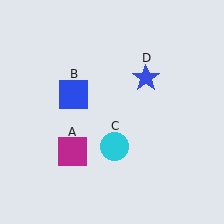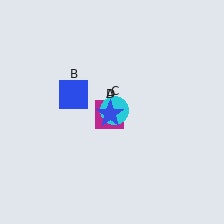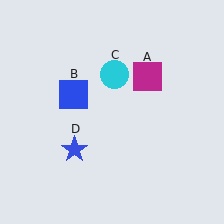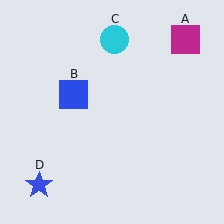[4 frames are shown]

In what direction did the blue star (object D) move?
The blue star (object D) moved down and to the left.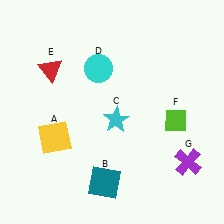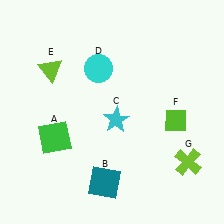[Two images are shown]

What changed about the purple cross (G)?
In Image 1, G is purple. In Image 2, it changed to lime.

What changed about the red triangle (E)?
In Image 1, E is red. In Image 2, it changed to lime.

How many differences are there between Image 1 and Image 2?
There are 3 differences between the two images.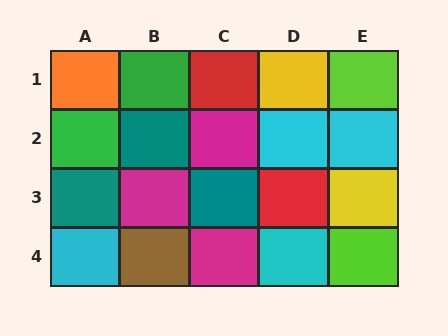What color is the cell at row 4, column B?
Brown.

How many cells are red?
2 cells are red.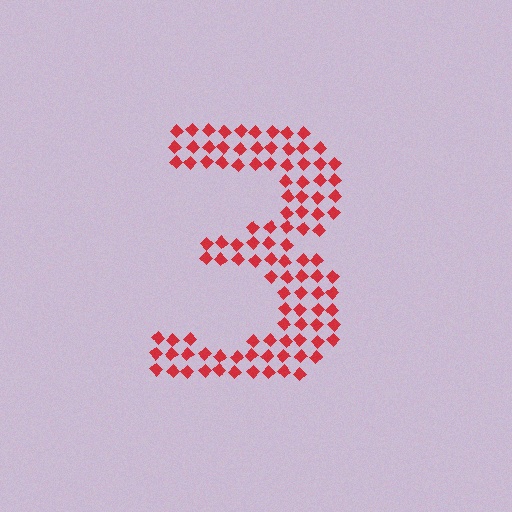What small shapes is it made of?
It is made of small diamonds.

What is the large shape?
The large shape is the digit 3.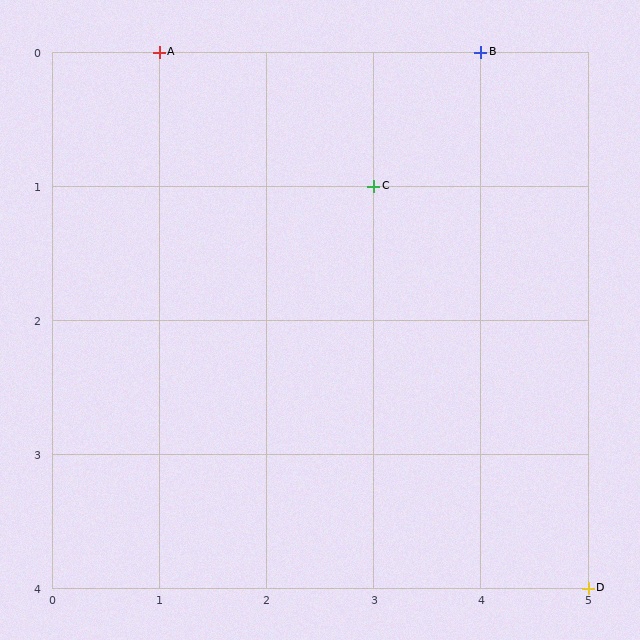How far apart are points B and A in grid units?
Points B and A are 3 columns apart.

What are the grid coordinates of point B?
Point B is at grid coordinates (4, 0).